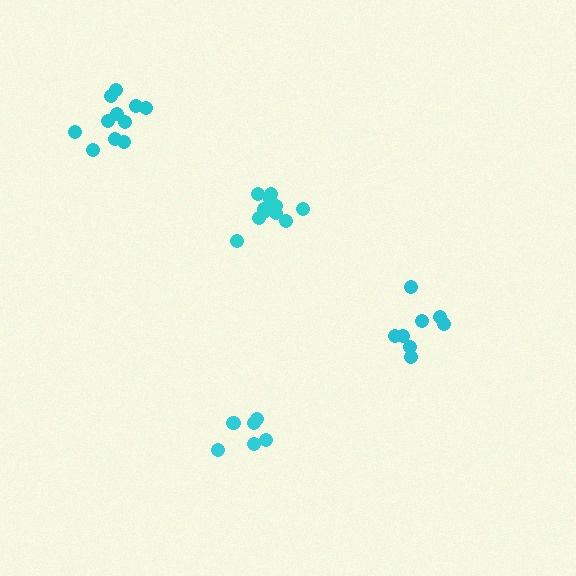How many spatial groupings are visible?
There are 4 spatial groupings.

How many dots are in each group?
Group 1: 11 dots, Group 2: 8 dots, Group 3: 11 dots, Group 4: 6 dots (36 total).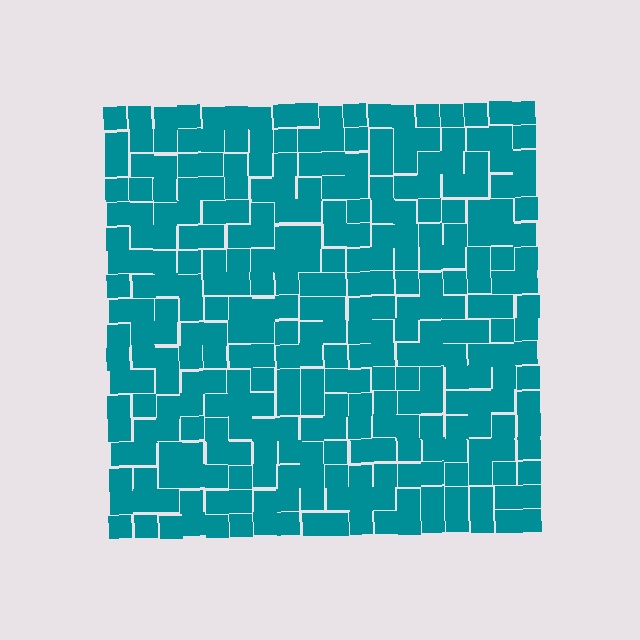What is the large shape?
The large shape is a square.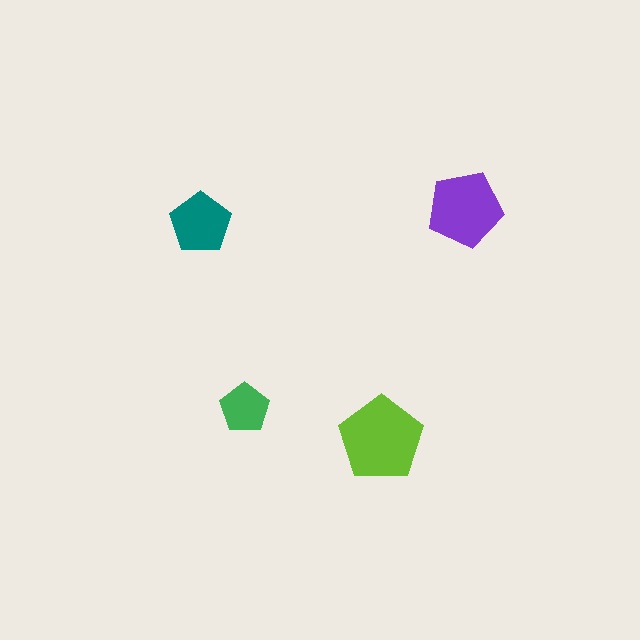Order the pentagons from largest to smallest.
the lime one, the purple one, the teal one, the green one.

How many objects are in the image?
There are 4 objects in the image.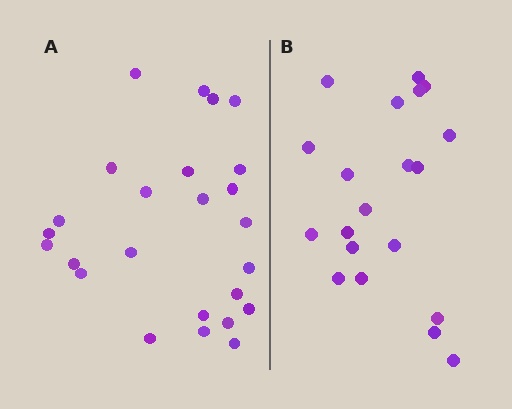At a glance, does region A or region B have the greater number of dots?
Region A (the left region) has more dots.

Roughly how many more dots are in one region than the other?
Region A has about 5 more dots than region B.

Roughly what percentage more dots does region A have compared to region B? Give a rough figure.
About 25% more.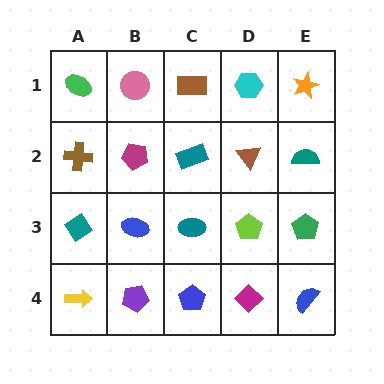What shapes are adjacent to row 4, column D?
A lime pentagon (row 3, column D), a blue pentagon (row 4, column C), a blue semicircle (row 4, column E).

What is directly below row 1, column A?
A brown cross.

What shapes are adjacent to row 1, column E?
A teal semicircle (row 2, column E), a cyan hexagon (row 1, column D).